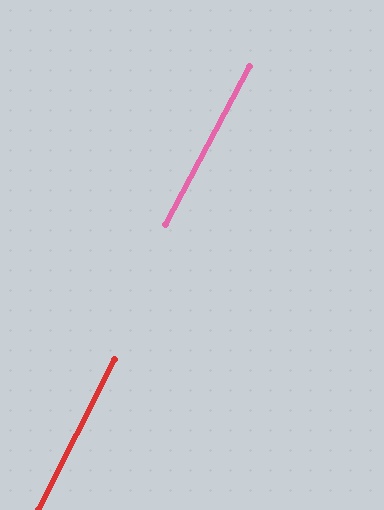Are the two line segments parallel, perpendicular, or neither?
Parallel — their directions differ by only 1.1°.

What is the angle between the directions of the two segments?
Approximately 1 degree.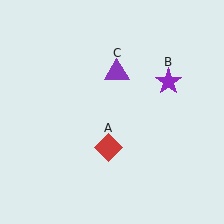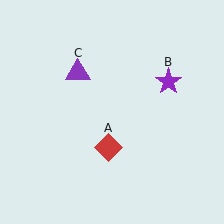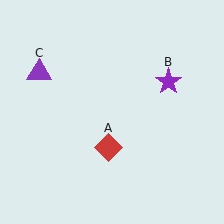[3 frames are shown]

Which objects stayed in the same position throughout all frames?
Red diamond (object A) and purple star (object B) remained stationary.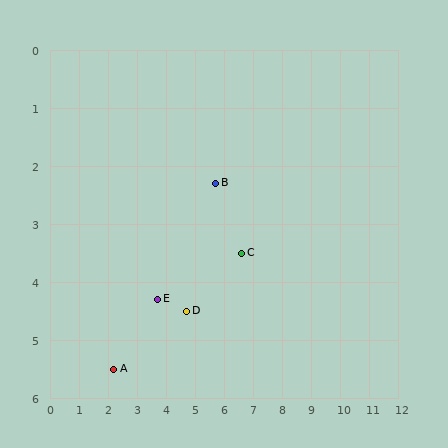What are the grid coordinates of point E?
Point E is at approximately (3.7, 4.3).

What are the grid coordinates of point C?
Point C is at approximately (6.6, 3.5).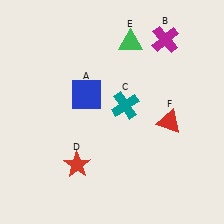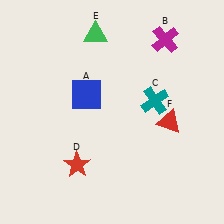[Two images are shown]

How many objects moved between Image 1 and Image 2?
2 objects moved between the two images.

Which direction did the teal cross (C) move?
The teal cross (C) moved right.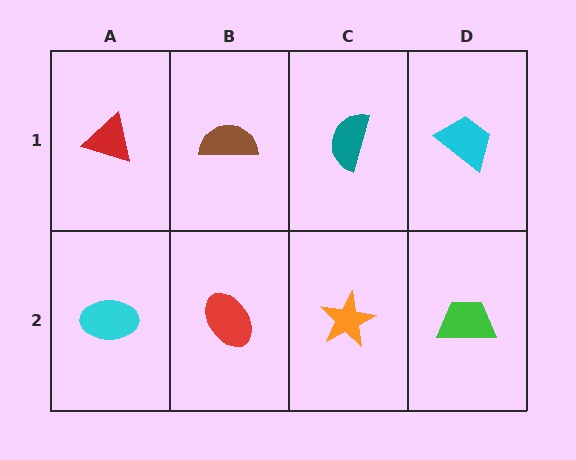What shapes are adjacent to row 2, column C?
A teal semicircle (row 1, column C), a red ellipse (row 2, column B), a green trapezoid (row 2, column D).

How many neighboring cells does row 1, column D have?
2.